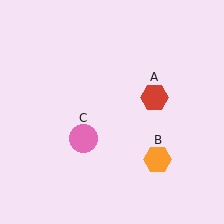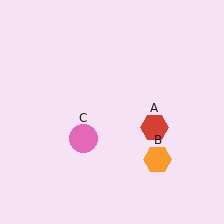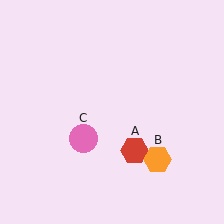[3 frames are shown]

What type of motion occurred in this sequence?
The red hexagon (object A) rotated clockwise around the center of the scene.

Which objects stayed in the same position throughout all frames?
Orange hexagon (object B) and pink circle (object C) remained stationary.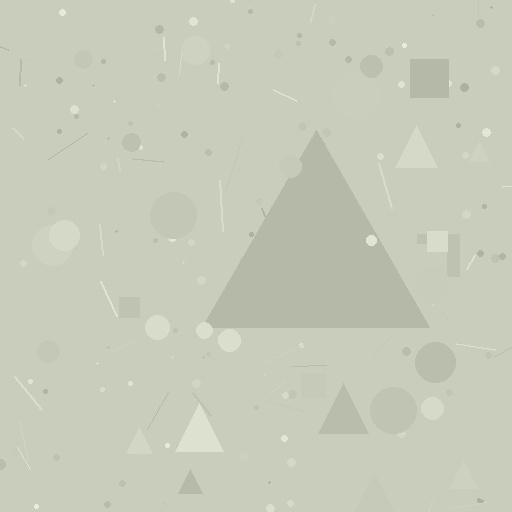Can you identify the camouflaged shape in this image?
The camouflaged shape is a triangle.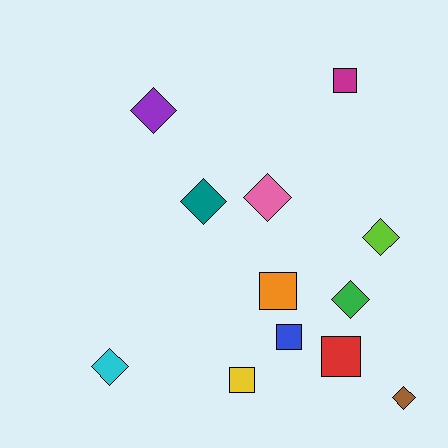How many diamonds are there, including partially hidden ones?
There are 7 diamonds.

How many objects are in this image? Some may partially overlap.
There are 12 objects.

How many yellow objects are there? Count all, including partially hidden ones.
There is 1 yellow object.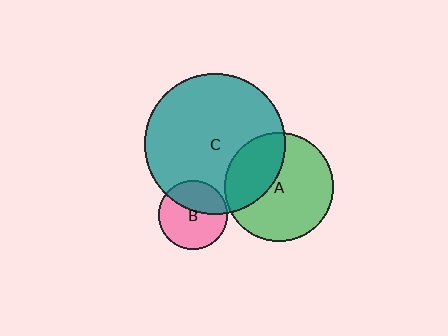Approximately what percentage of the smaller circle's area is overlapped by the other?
Approximately 40%.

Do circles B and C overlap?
Yes.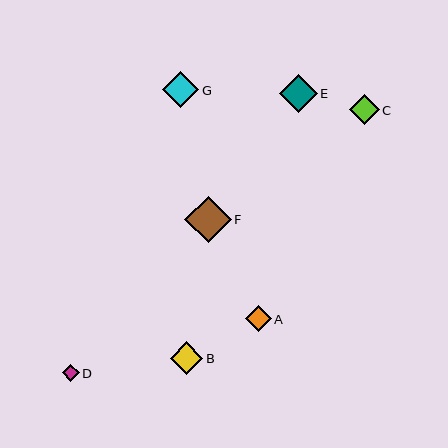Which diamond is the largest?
Diamond F is the largest with a size of approximately 46 pixels.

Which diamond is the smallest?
Diamond D is the smallest with a size of approximately 17 pixels.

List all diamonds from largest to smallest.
From largest to smallest: F, E, G, B, C, A, D.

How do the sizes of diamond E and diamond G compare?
Diamond E and diamond G are approximately the same size.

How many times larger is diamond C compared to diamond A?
Diamond C is approximately 1.2 times the size of diamond A.